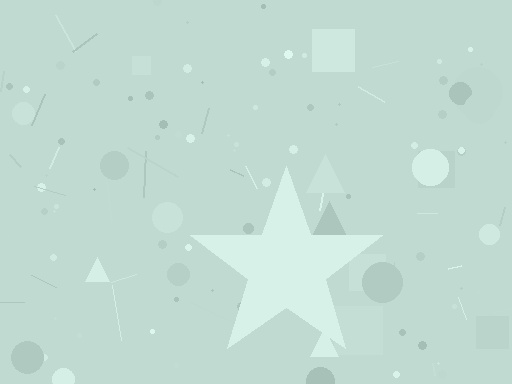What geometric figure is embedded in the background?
A star is embedded in the background.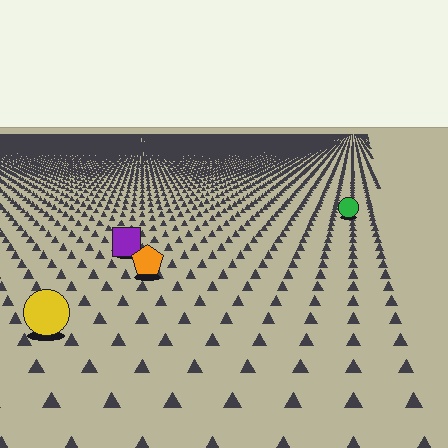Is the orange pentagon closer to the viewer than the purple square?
Yes. The orange pentagon is closer — you can tell from the texture gradient: the ground texture is coarser near it.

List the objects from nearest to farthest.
From nearest to farthest: the yellow circle, the orange pentagon, the purple square, the green circle.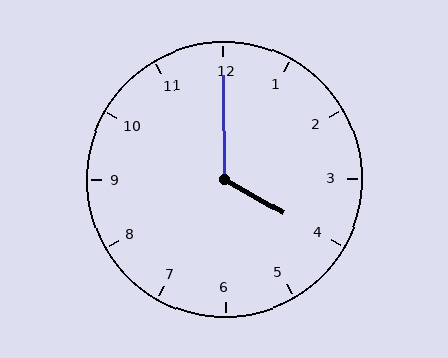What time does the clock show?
4:00.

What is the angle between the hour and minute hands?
Approximately 120 degrees.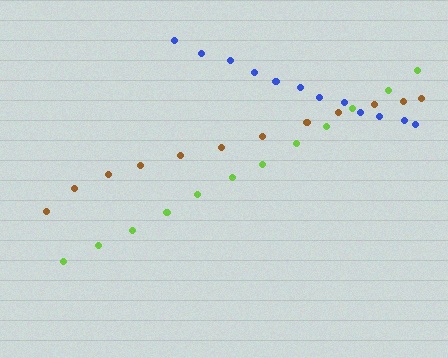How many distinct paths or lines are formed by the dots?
There are 3 distinct paths.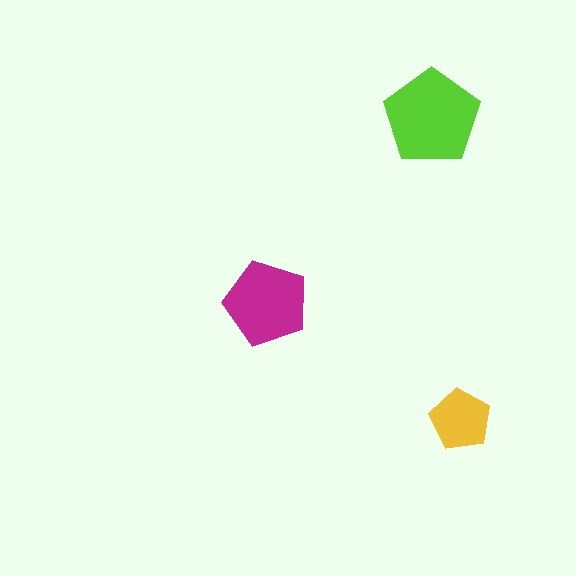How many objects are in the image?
There are 3 objects in the image.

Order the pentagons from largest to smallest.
the lime one, the magenta one, the yellow one.